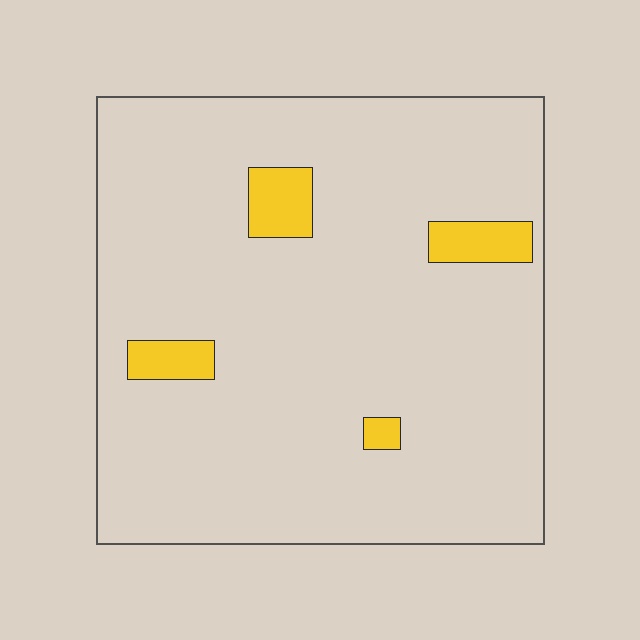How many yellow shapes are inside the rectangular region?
4.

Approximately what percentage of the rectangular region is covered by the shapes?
Approximately 5%.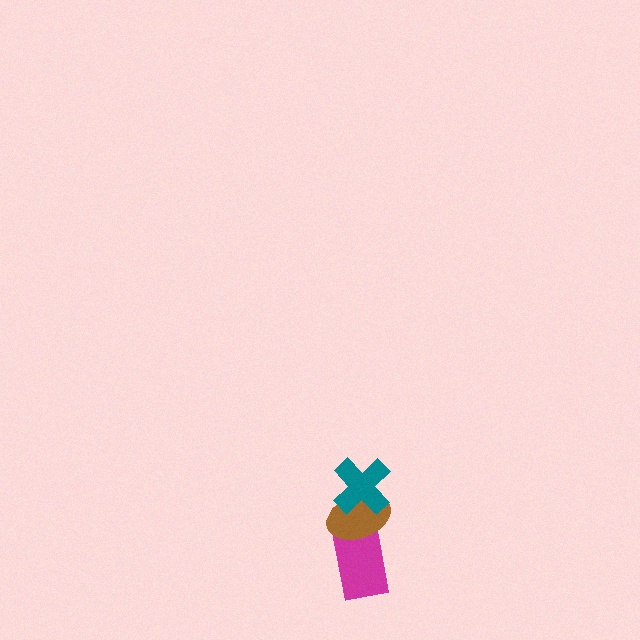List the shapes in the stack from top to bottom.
From top to bottom: the teal cross, the brown ellipse, the magenta rectangle.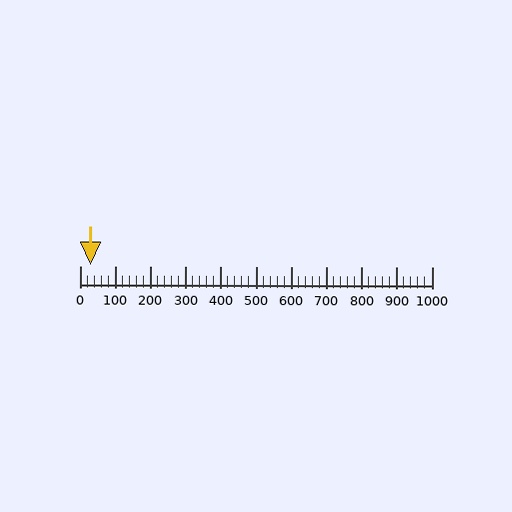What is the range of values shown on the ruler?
The ruler shows values from 0 to 1000.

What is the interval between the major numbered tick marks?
The major tick marks are spaced 100 units apart.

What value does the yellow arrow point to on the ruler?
The yellow arrow points to approximately 29.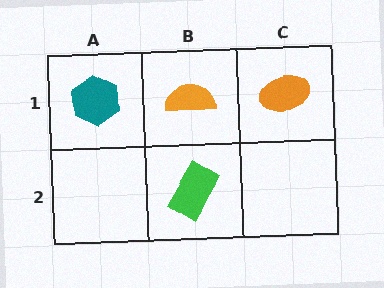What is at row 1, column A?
A teal hexagon.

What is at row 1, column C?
An orange ellipse.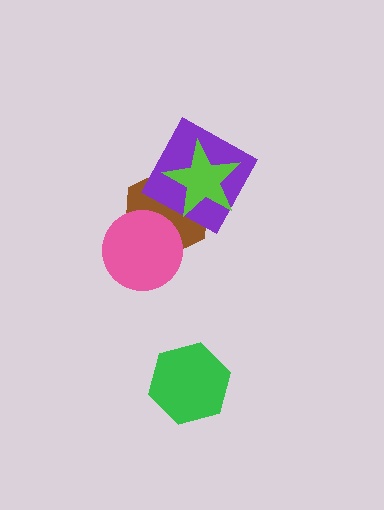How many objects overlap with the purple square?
2 objects overlap with the purple square.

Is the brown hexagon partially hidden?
Yes, it is partially covered by another shape.